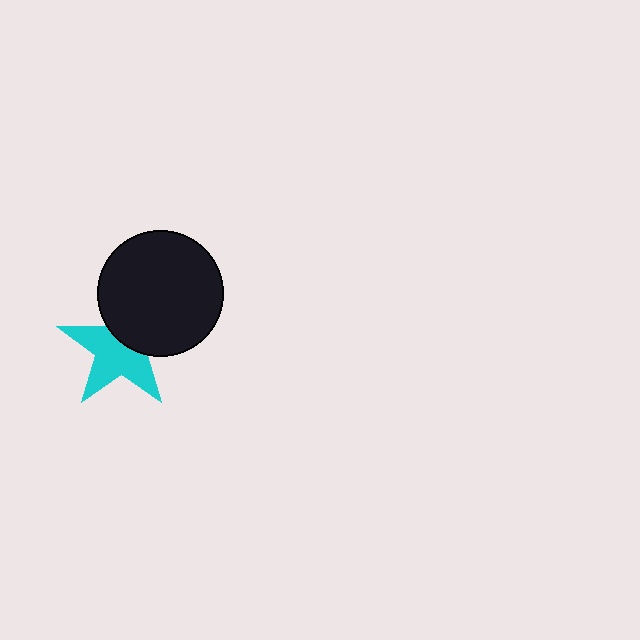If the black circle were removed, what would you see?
You would see the complete cyan star.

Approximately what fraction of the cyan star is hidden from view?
Roughly 39% of the cyan star is hidden behind the black circle.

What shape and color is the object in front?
The object in front is a black circle.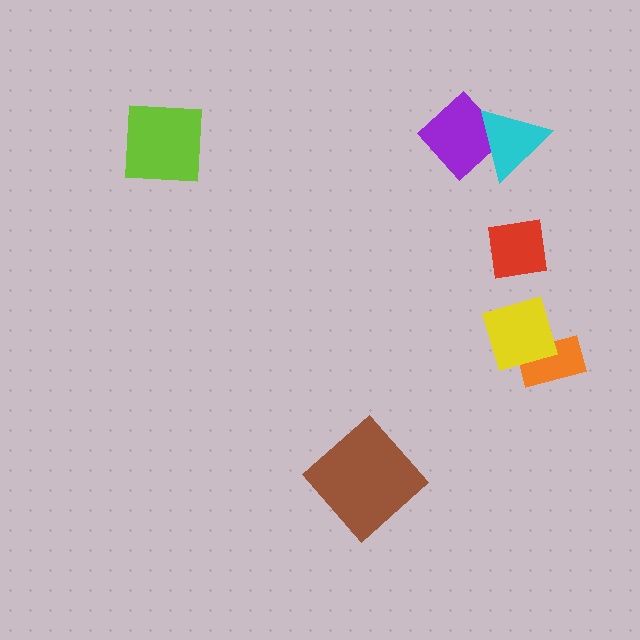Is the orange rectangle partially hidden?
Yes, it is partially covered by another shape.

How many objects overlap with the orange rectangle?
1 object overlaps with the orange rectangle.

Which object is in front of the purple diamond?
The cyan triangle is in front of the purple diamond.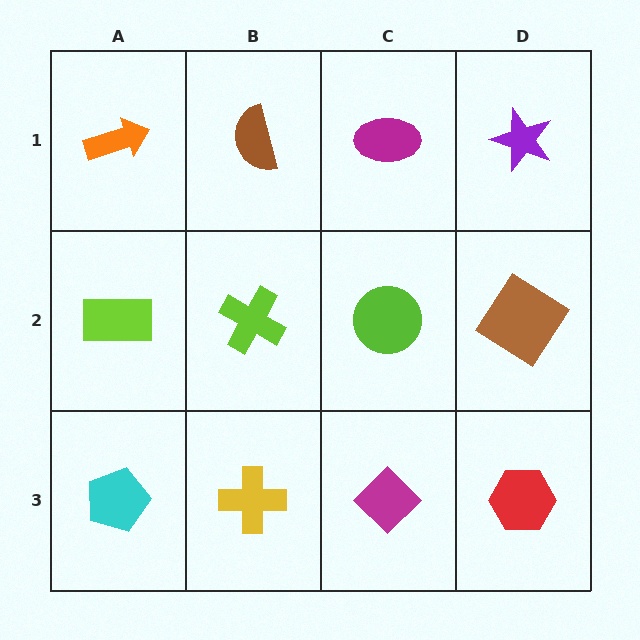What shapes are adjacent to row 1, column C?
A lime circle (row 2, column C), a brown semicircle (row 1, column B), a purple star (row 1, column D).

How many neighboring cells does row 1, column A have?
2.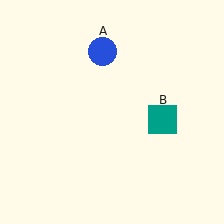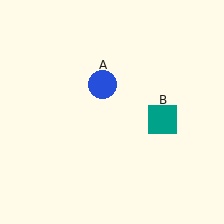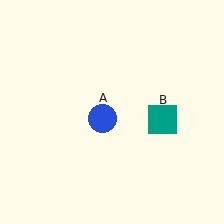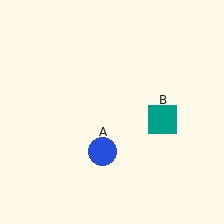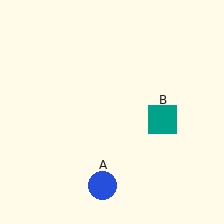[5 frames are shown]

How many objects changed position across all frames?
1 object changed position: blue circle (object A).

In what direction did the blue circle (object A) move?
The blue circle (object A) moved down.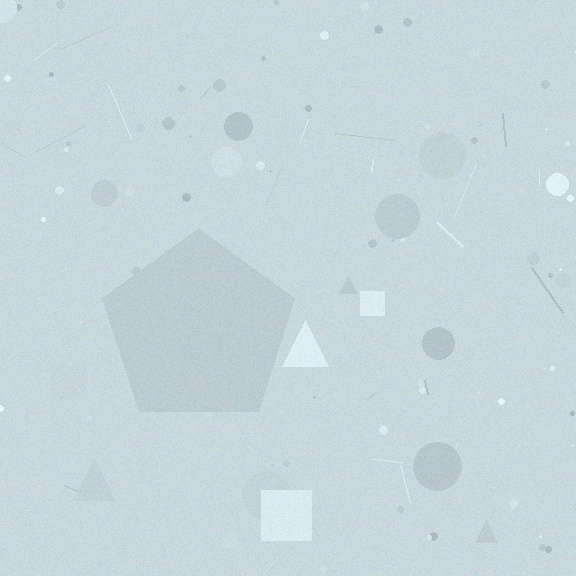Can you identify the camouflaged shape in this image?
The camouflaged shape is a pentagon.